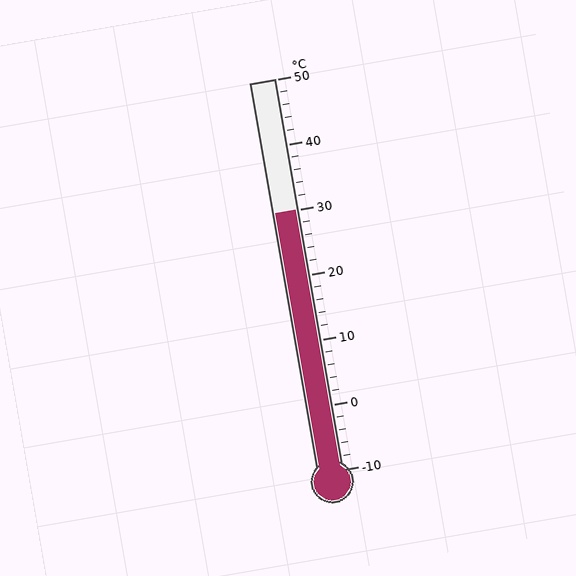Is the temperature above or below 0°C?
The temperature is above 0°C.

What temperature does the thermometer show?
The thermometer shows approximately 30°C.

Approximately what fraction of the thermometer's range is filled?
The thermometer is filled to approximately 65% of its range.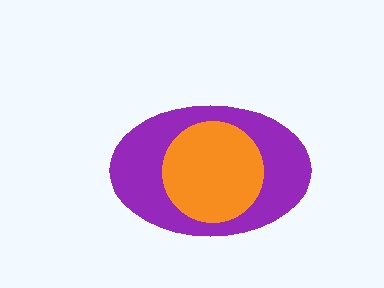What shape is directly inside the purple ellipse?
The orange circle.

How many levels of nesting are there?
2.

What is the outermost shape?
The purple ellipse.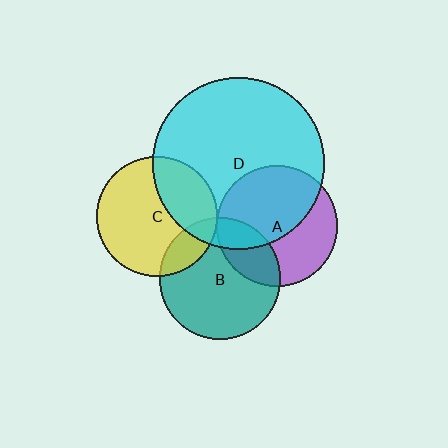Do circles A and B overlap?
Yes.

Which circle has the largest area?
Circle D (cyan).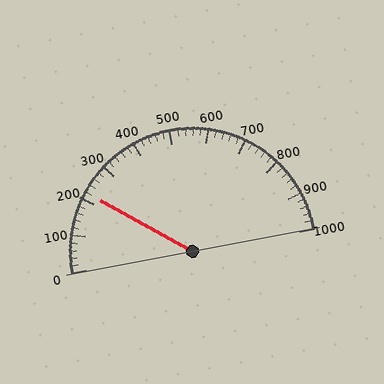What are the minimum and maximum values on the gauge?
The gauge ranges from 0 to 1000.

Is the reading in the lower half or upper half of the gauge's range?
The reading is in the lower half of the range (0 to 1000).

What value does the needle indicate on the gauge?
The needle indicates approximately 220.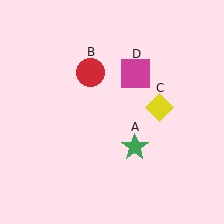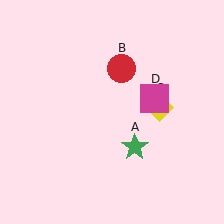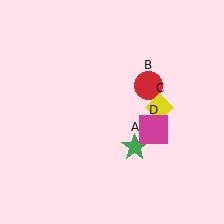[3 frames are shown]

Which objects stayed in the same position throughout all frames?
Green star (object A) and yellow diamond (object C) remained stationary.